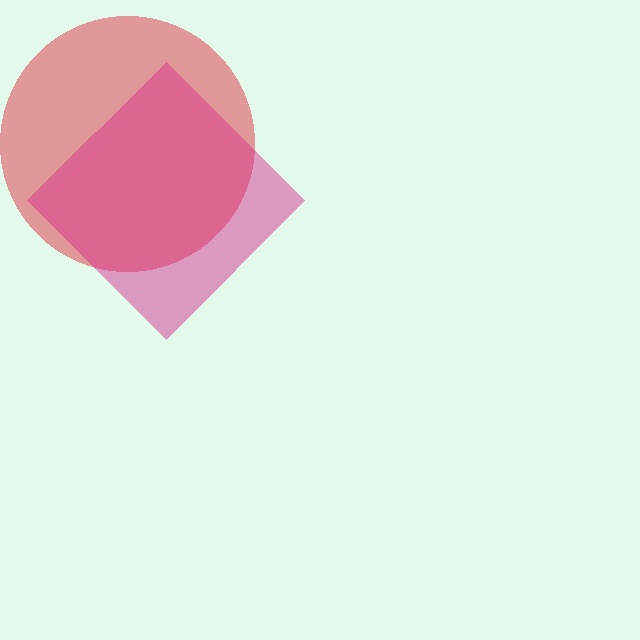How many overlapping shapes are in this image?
There are 2 overlapping shapes in the image.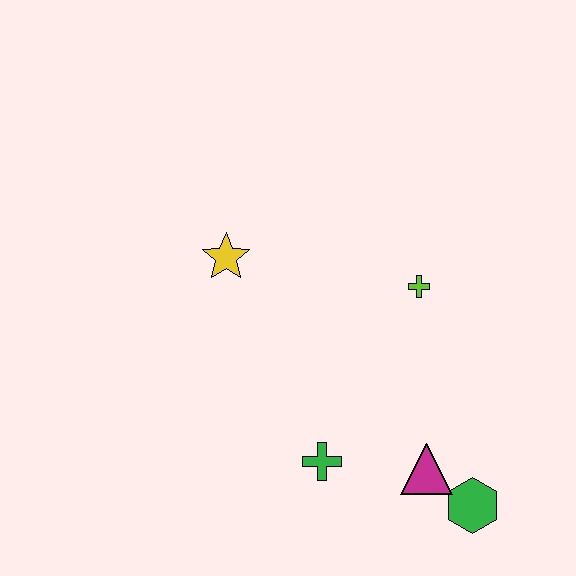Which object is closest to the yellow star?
The lime cross is closest to the yellow star.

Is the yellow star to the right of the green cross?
No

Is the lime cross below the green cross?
No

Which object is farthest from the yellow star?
The green hexagon is farthest from the yellow star.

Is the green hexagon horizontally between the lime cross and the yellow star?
No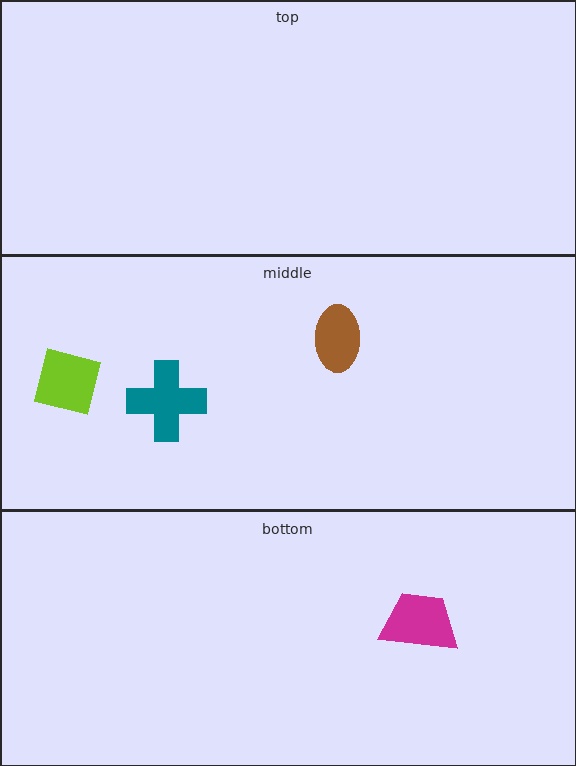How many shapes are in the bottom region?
1.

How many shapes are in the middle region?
3.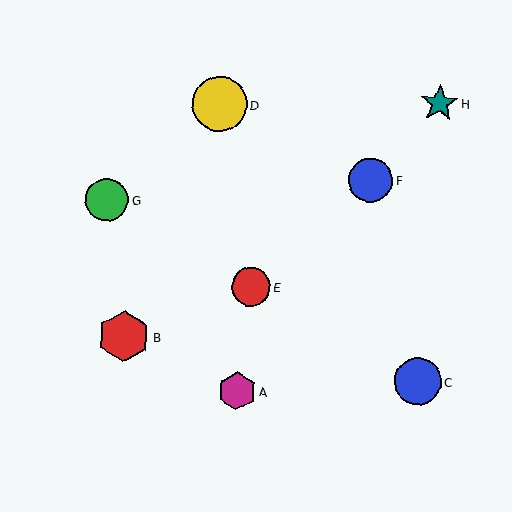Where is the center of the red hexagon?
The center of the red hexagon is at (124, 336).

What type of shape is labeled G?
Shape G is a green circle.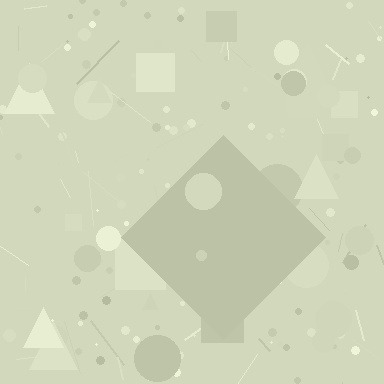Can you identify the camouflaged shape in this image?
The camouflaged shape is a diamond.